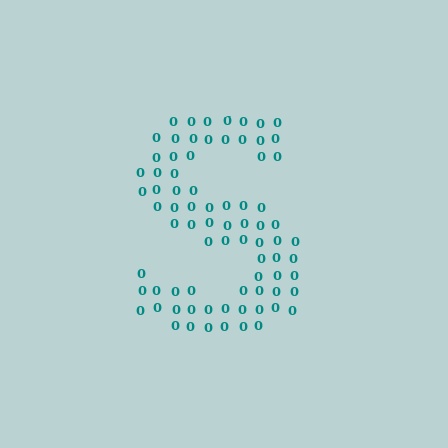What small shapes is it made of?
It is made of small digit 0's.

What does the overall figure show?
The overall figure shows the letter S.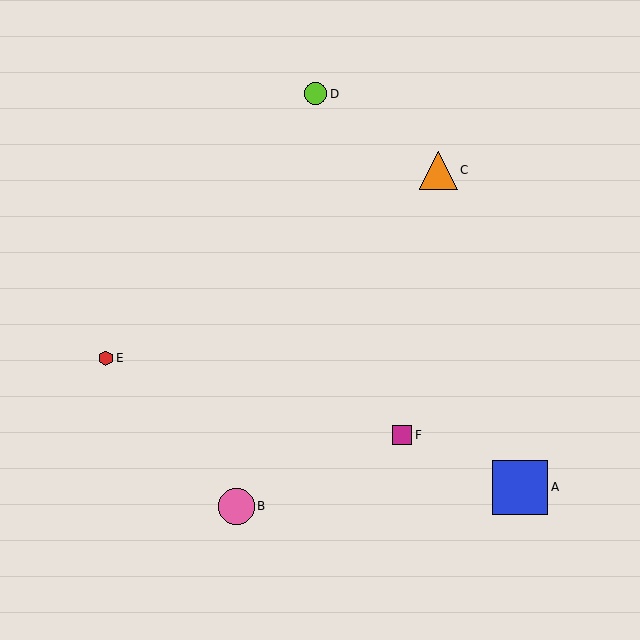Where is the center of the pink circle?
The center of the pink circle is at (236, 506).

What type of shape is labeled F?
Shape F is a magenta square.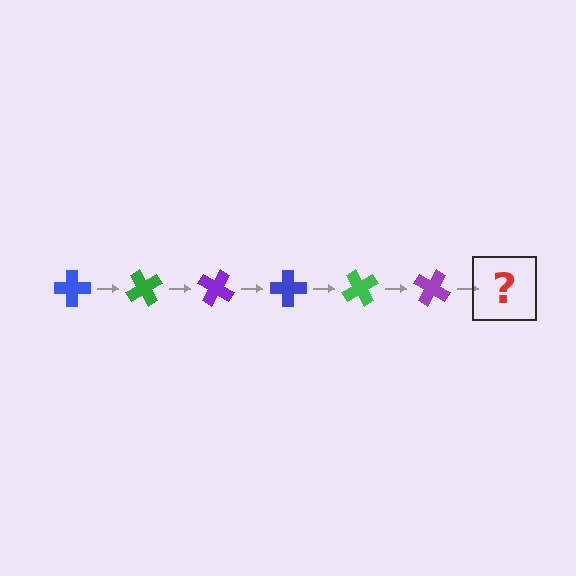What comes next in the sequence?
The next element should be a blue cross, rotated 360 degrees from the start.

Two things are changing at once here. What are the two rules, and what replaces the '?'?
The two rules are that it rotates 60 degrees each step and the color cycles through blue, green, and purple. The '?' should be a blue cross, rotated 360 degrees from the start.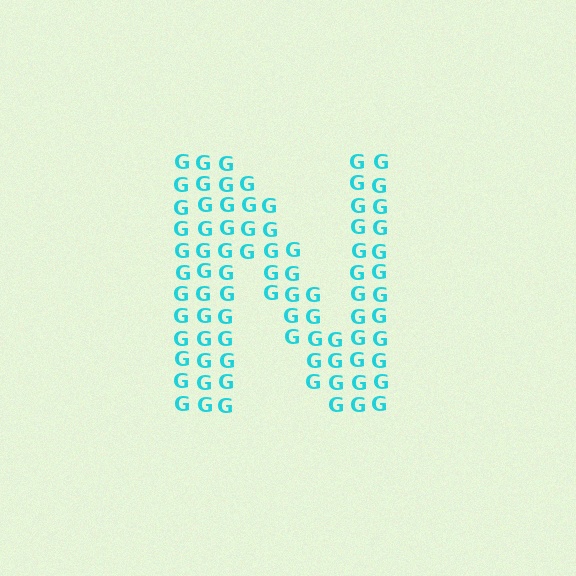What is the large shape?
The large shape is the letter N.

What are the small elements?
The small elements are letter G's.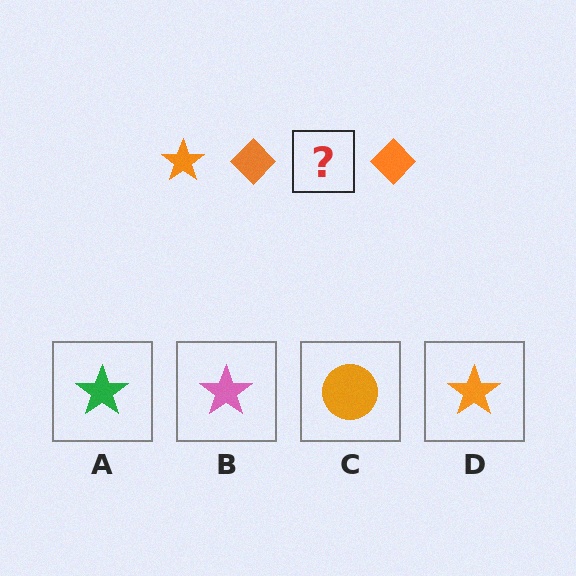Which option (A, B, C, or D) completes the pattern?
D.